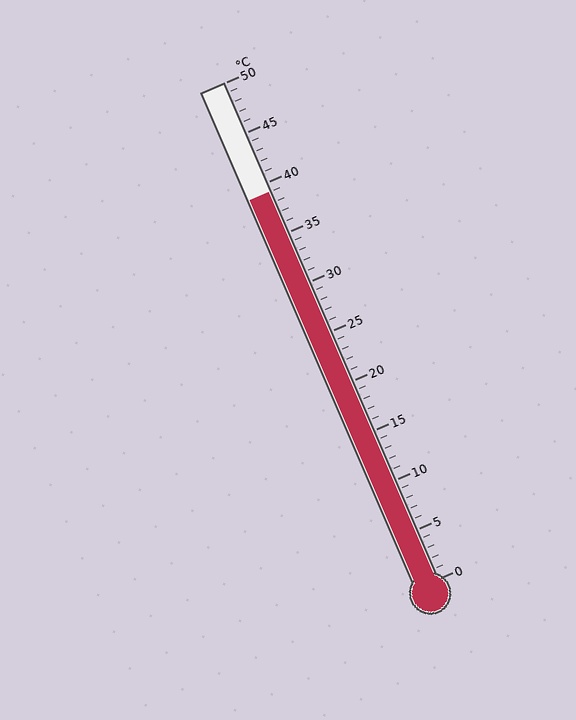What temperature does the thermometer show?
The thermometer shows approximately 39°C.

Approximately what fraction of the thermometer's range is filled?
The thermometer is filled to approximately 80% of its range.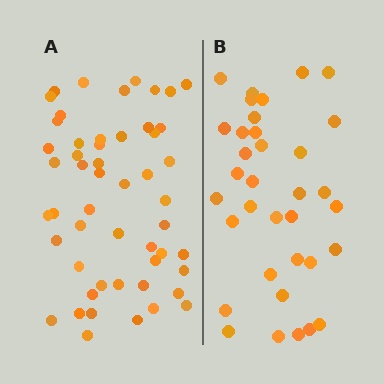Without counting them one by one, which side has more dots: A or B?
Region A (the left region) has more dots.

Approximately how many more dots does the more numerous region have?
Region A has approximately 15 more dots than region B.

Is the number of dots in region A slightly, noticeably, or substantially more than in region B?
Region A has substantially more. The ratio is roughly 1.5 to 1.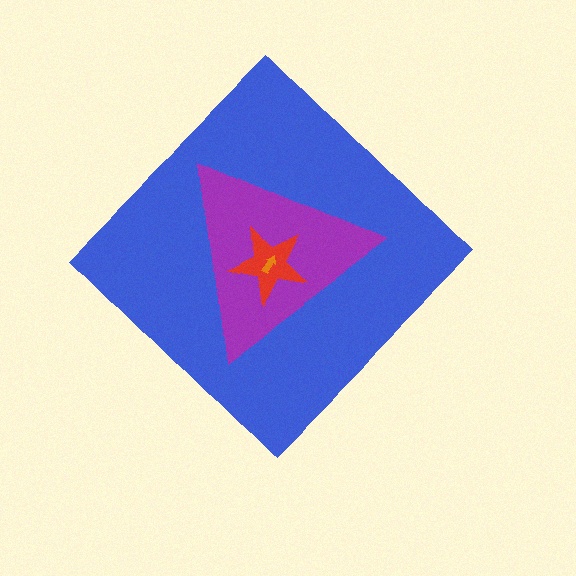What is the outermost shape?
The blue diamond.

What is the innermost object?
The orange arrow.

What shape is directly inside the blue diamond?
The purple triangle.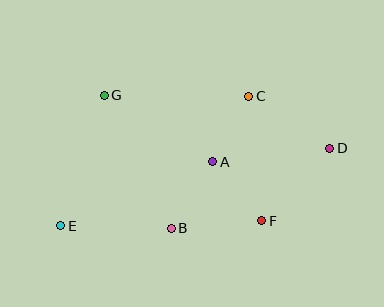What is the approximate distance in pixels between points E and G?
The distance between E and G is approximately 138 pixels.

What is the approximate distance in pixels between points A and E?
The distance between A and E is approximately 165 pixels.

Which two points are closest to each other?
Points A and C are closest to each other.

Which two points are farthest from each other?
Points D and E are farthest from each other.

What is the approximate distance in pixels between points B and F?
The distance between B and F is approximately 91 pixels.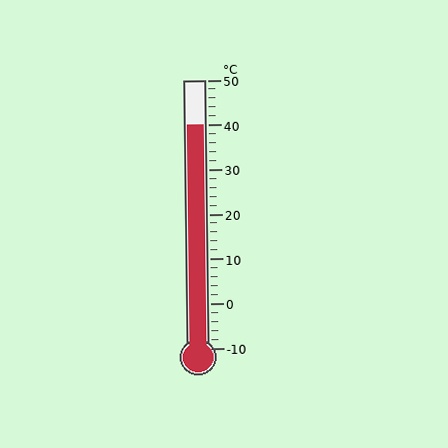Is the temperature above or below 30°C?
The temperature is above 30°C.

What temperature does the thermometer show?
The thermometer shows approximately 40°C.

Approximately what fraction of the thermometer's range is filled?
The thermometer is filled to approximately 85% of its range.